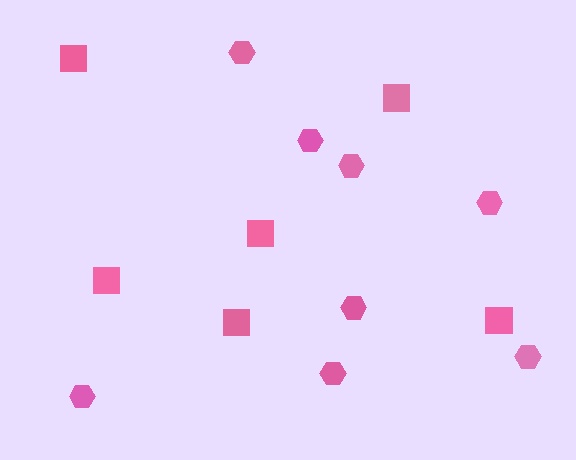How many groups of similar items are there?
There are 2 groups: one group of hexagons (8) and one group of squares (6).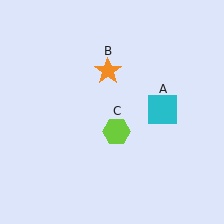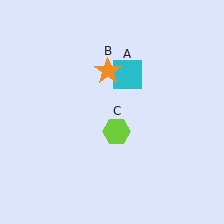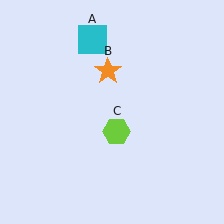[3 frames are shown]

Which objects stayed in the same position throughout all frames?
Orange star (object B) and lime hexagon (object C) remained stationary.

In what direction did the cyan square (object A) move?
The cyan square (object A) moved up and to the left.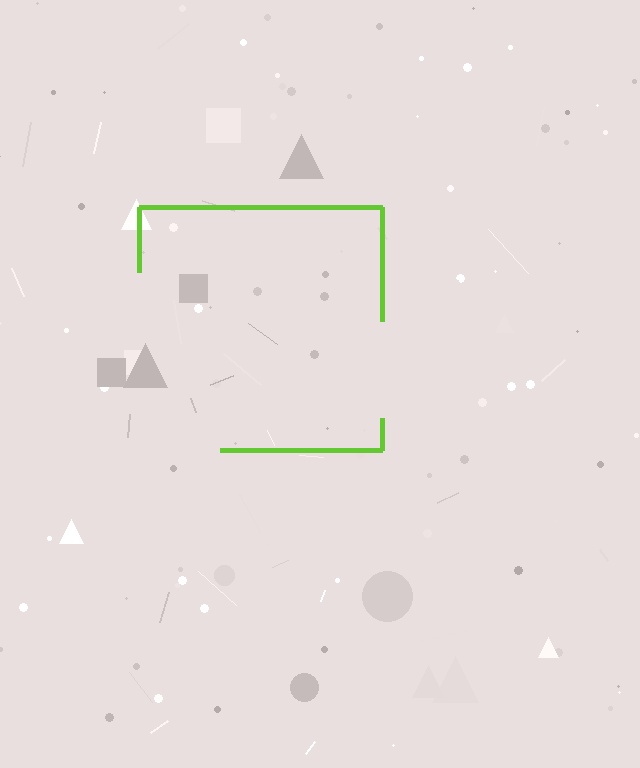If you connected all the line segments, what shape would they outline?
They would outline a square.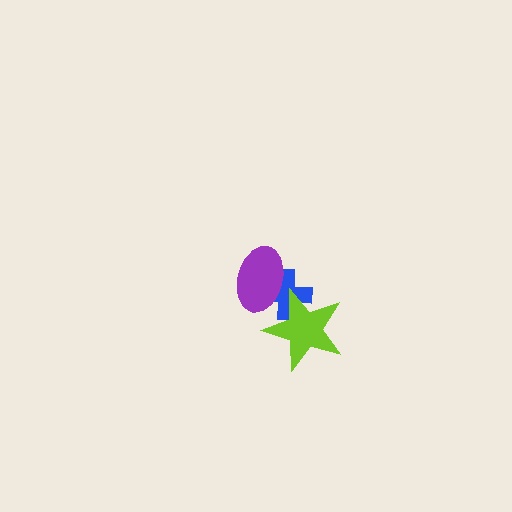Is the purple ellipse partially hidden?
No, no other shape covers it.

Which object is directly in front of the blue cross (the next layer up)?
The lime star is directly in front of the blue cross.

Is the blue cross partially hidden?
Yes, it is partially covered by another shape.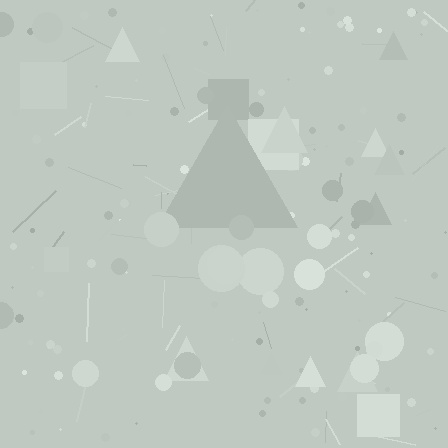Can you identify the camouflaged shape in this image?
The camouflaged shape is a triangle.